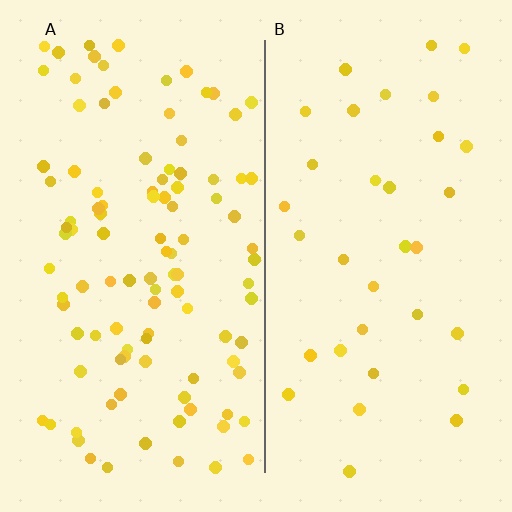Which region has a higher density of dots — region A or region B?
A (the left).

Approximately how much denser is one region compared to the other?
Approximately 3.1× — region A over region B.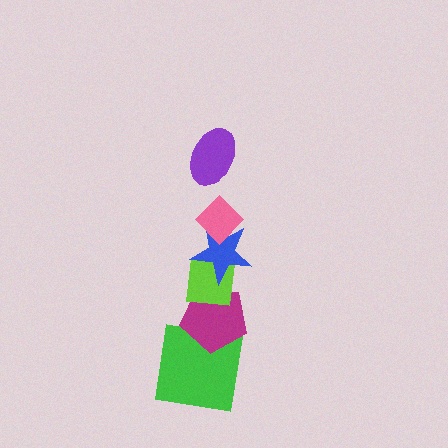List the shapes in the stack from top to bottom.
From top to bottom: the purple ellipse, the pink diamond, the blue star, the lime square, the magenta pentagon, the green square.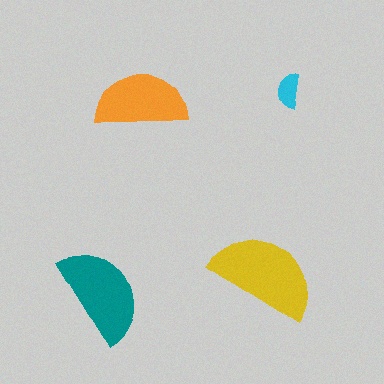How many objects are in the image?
There are 4 objects in the image.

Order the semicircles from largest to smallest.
the yellow one, the teal one, the orange one, the cyan one.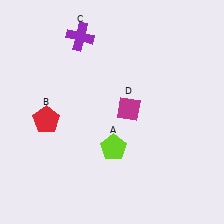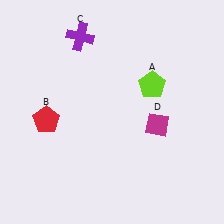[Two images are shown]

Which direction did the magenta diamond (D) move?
The magenta diamond (D) moved right.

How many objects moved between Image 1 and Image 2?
2 objects moved between the two images.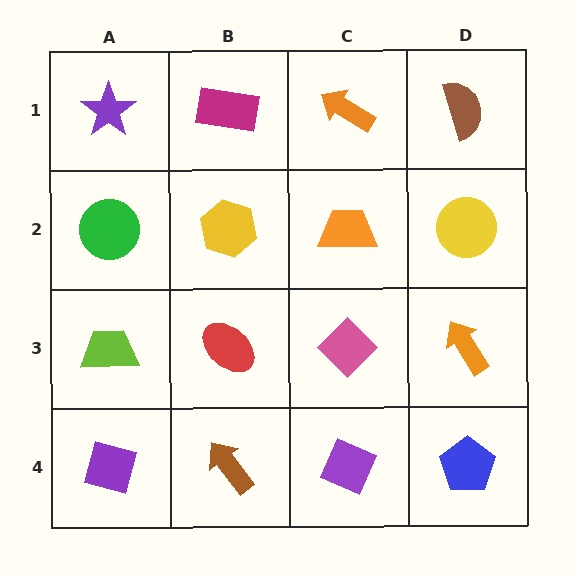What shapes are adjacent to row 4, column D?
An orange arrow (row 3, column D), a purple diamond (row 4, column C).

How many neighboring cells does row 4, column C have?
3.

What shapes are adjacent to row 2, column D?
A brown semicircle (row 1, column D), an orange arrow (row 3, column D), an orange trapezoid (row 2, column C).